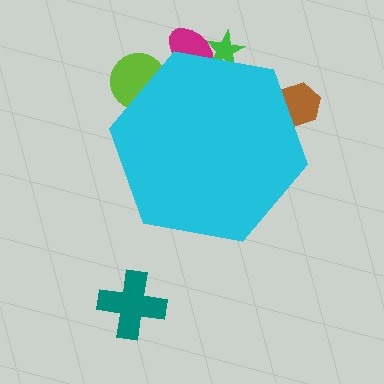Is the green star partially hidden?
Yes, the green star is partially hidden behind the cyan hexagon.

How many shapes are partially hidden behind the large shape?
4 shapes are partially hidden.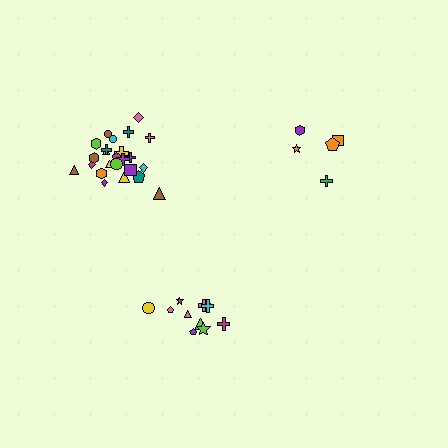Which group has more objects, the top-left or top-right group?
The top-left group.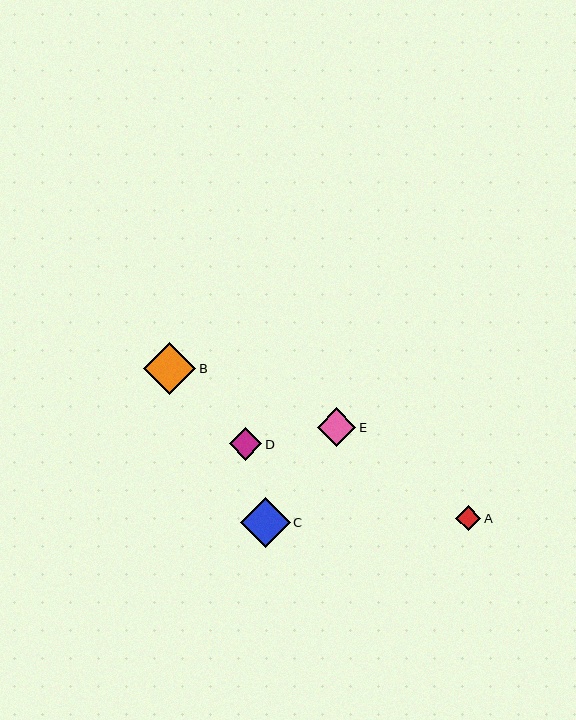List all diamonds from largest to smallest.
From largest to smallest: B, C, E, D, A.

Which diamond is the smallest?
Diamond A is the smallest with a size of approximately 25 pixels.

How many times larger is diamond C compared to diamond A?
Diamond C is approximately 2.0 times the size of diamond A.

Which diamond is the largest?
Diamond B is the largest with a size of approximately 52 pixels.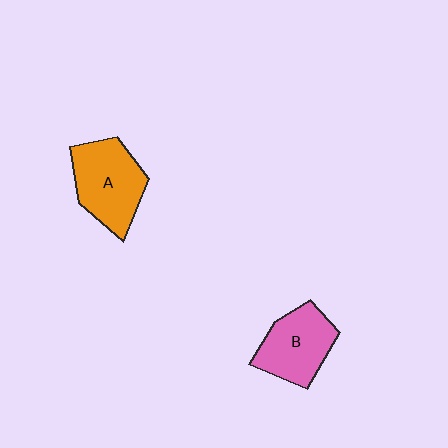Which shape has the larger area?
Shape A (orange).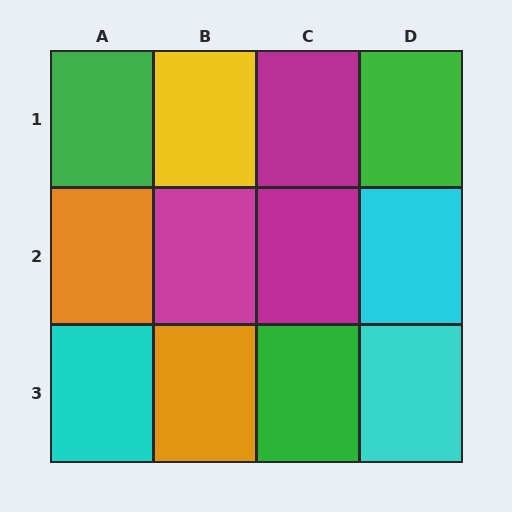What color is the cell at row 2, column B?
Magenta.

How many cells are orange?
2 cells are orange.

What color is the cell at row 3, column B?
Orange.